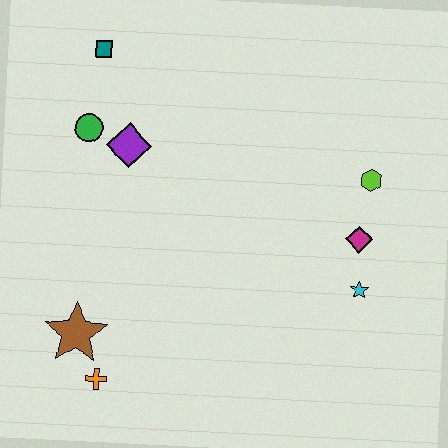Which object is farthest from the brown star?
The lime hexagon is farthest from the brown star.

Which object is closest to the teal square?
The green circle is closest to the teal square.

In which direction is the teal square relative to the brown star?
The teal square is above the brown star.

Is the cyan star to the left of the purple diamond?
No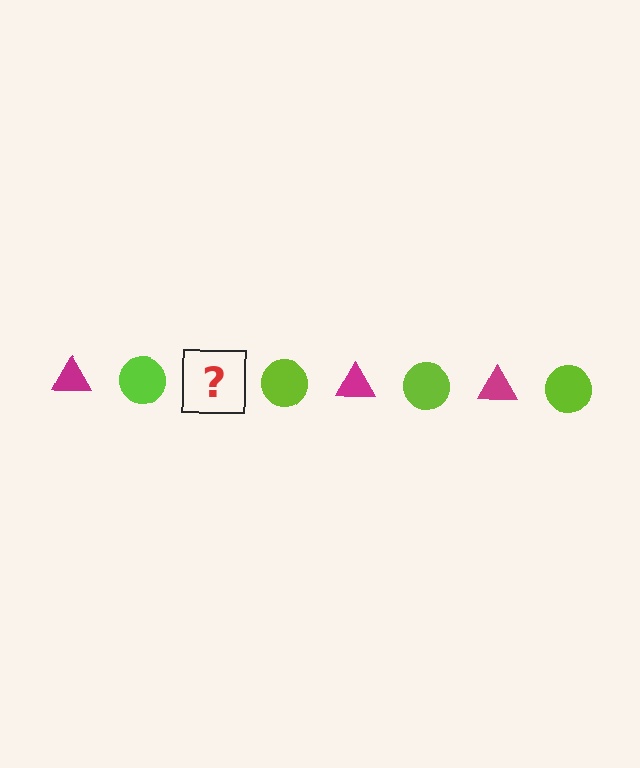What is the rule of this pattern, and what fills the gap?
The rule is that the pattern alternates between magenta triangle and lime circle. The gap should be filled with a magenta triangle.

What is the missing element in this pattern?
The missing element is a magenta triangle.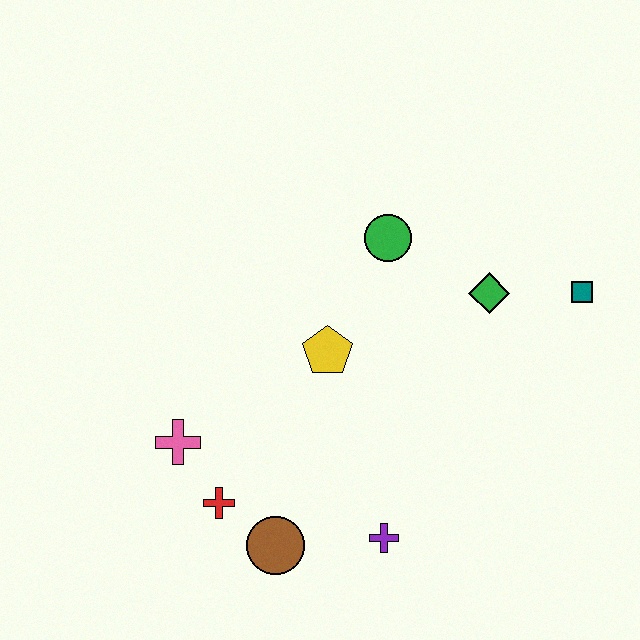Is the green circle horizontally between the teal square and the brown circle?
Yes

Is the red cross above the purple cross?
Yes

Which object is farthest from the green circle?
The brown circle is farthest from the green circle.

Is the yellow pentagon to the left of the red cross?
No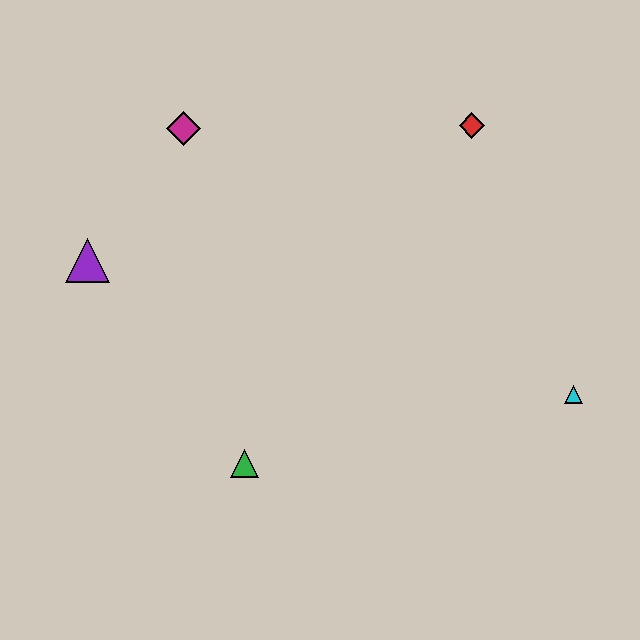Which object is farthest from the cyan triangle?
The purple triangle is farthest from the cyan triangle.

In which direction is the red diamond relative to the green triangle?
The red diamond is above the green triangle.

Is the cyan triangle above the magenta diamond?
No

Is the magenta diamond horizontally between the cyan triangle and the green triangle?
No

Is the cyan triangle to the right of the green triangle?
Yes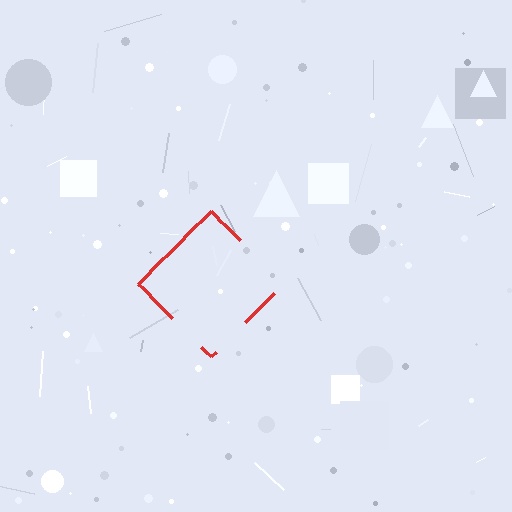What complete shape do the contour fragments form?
The contour fragments form a diamond.